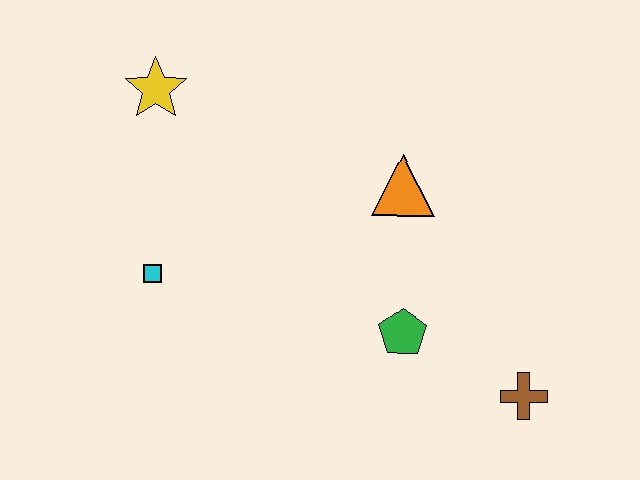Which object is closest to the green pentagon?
The brown cross is closest to the green pentagon.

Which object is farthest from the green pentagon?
The yellow star is farthest from the green pentagon.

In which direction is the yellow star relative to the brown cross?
The yellow star is to the left of the brown cross.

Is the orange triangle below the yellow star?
Yes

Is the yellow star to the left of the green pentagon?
Yes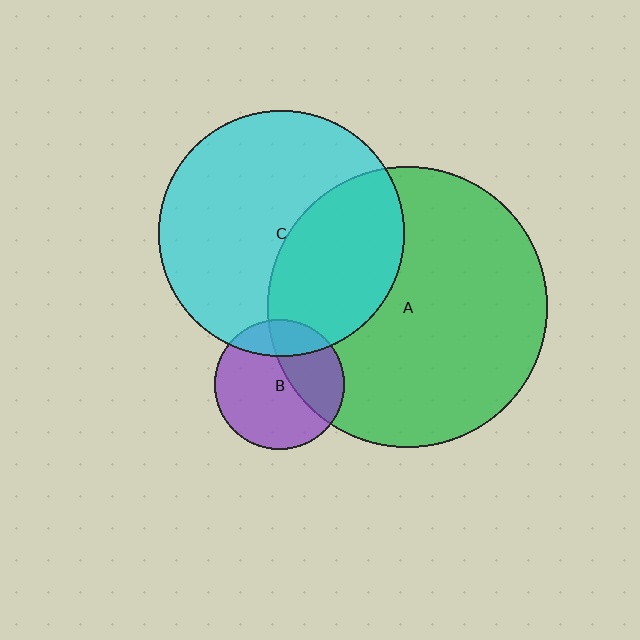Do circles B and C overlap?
Yes.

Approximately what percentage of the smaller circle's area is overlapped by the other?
Approximately 20%.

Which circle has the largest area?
Circle A (green).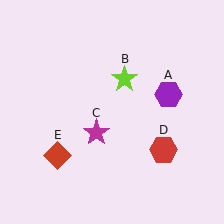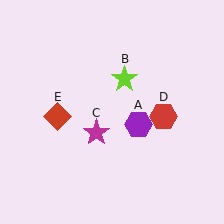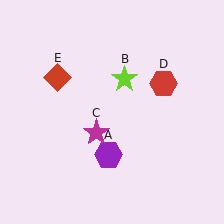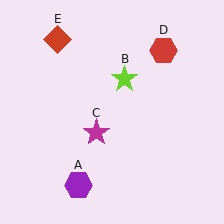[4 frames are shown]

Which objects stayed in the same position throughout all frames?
Lime star (object B) and magenta star (object C) remained stationary.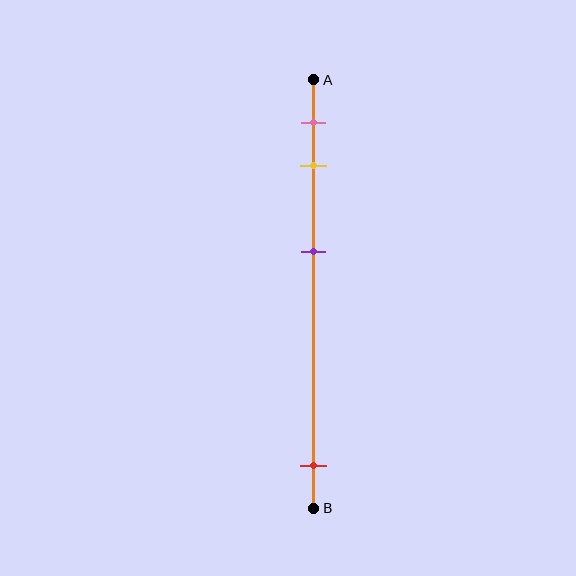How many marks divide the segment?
There are 4 marks dividing the segment.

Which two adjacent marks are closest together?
The pink and yellow marks are the closest adjacent pair.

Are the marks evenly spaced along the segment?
No, the marks are not evenly spaced.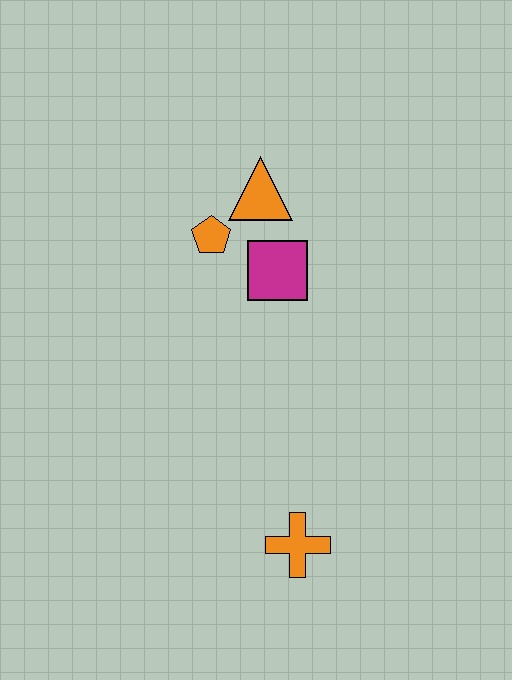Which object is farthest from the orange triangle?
The orange cross is farthest from the orange triangle.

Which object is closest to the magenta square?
The orange pentagon is closest to the magenta square.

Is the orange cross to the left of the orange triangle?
No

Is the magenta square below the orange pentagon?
Yes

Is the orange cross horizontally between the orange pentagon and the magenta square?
No